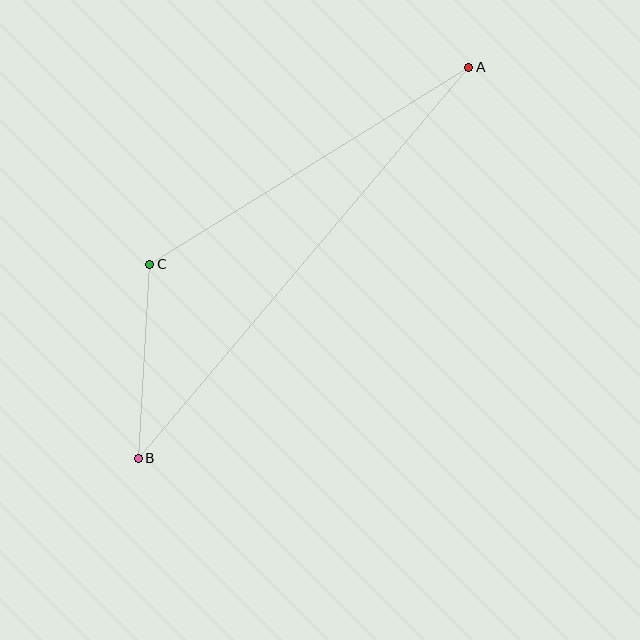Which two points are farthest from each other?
Points A and B are farthest from each other.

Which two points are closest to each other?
Points B and C are closest to each other.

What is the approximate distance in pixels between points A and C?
The distance between A and C is approximately 375 pixels.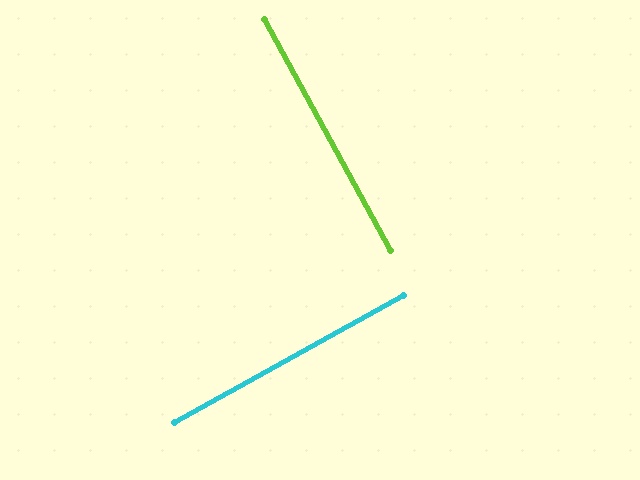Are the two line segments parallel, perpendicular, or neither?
Perpendicular — they meet at approximately 90°.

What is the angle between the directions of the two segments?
Approximately 90 degrees.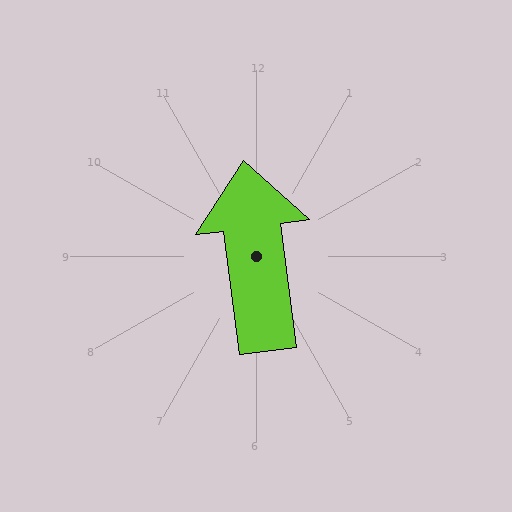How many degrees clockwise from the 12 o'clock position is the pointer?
Approximately 353 degrees.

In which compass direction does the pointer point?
North.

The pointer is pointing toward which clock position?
Roughly 12 o'clock.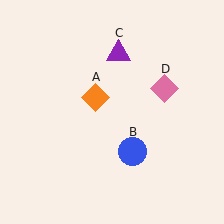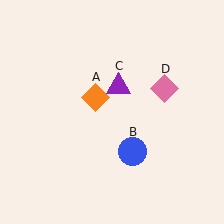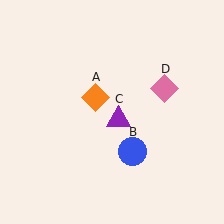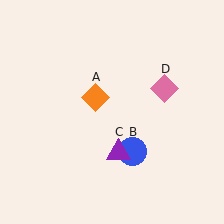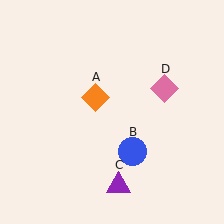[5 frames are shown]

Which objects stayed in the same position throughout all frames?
Orange diamond (object A) and blue circle (object B) and pink diamond (object D) remained stationary.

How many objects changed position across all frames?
1 object changed position: purple triangle (object C).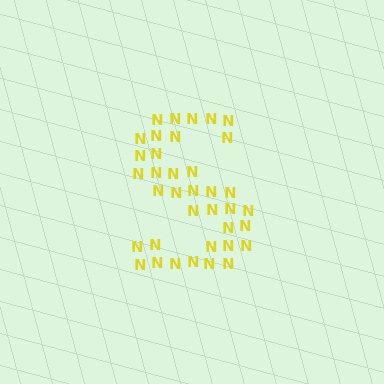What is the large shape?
The large shape is the letter S.